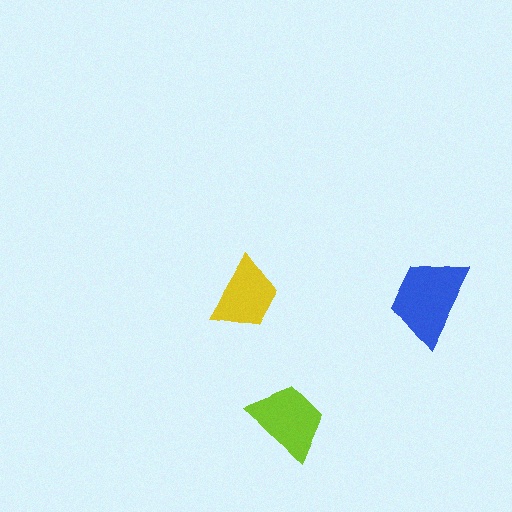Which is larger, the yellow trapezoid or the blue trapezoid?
The blue one.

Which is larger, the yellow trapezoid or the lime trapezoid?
The lime one.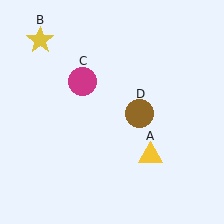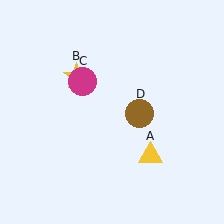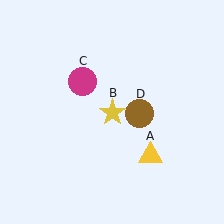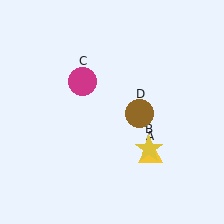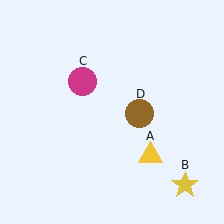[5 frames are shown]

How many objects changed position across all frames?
1 object changed position: yellow star (object B).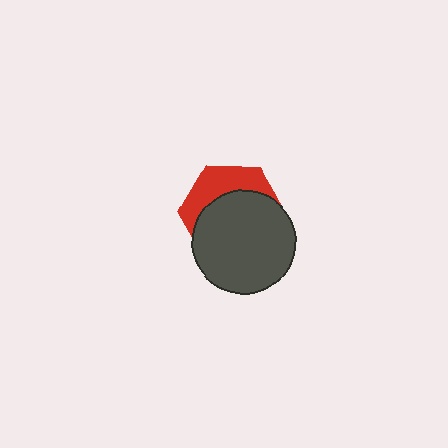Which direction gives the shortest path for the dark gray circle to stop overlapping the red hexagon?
Moving down gives the shortest separation.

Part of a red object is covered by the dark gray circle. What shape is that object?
It is a hexagon.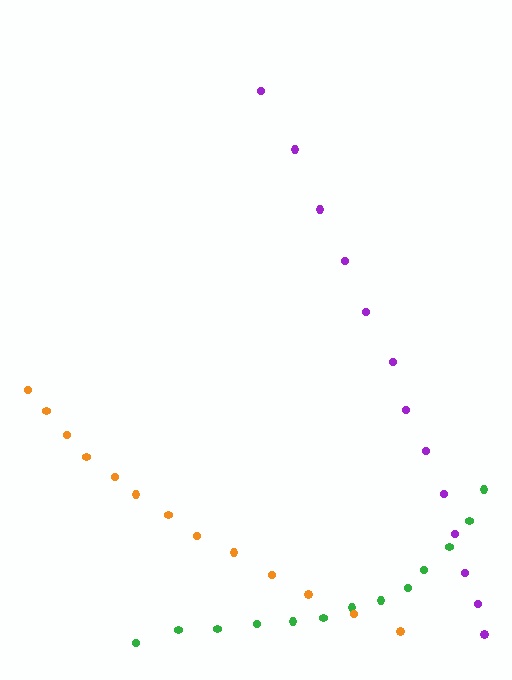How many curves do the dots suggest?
There are 3 distinct paths.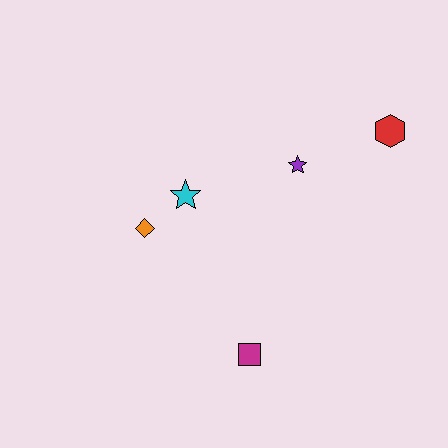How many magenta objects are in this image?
There is 1 magenta object.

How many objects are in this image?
There are 5 objects.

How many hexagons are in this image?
There is 1 hexagon.